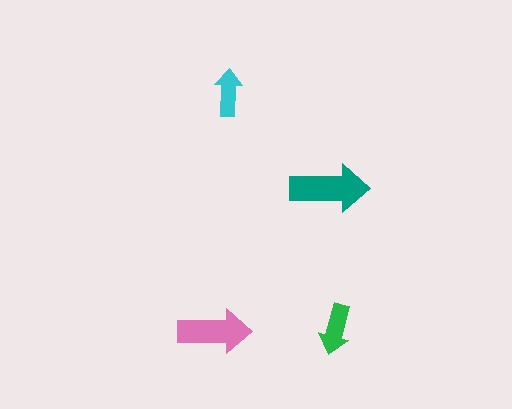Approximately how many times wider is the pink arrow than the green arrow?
About 1.5 times wider.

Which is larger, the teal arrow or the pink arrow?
The teal one.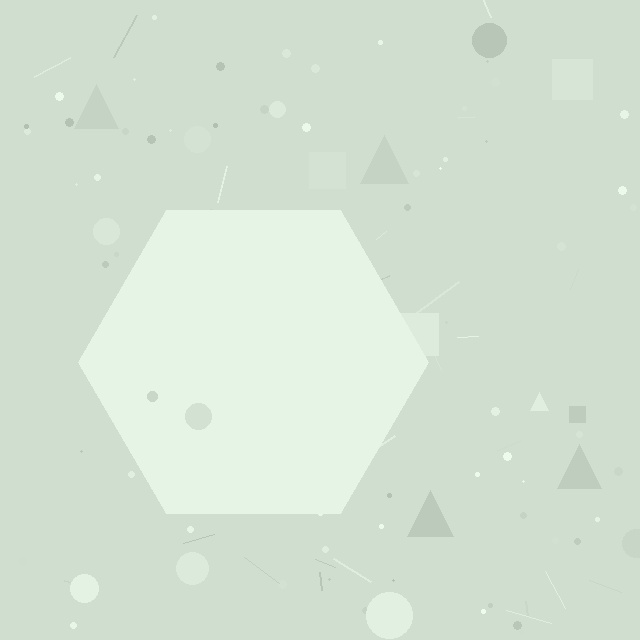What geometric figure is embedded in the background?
A hexagon is embedded in the background.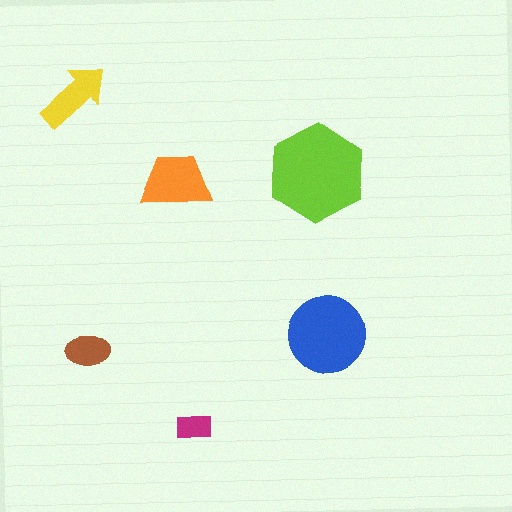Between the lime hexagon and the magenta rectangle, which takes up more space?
The lime hexagon.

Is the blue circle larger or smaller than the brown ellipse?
Larger.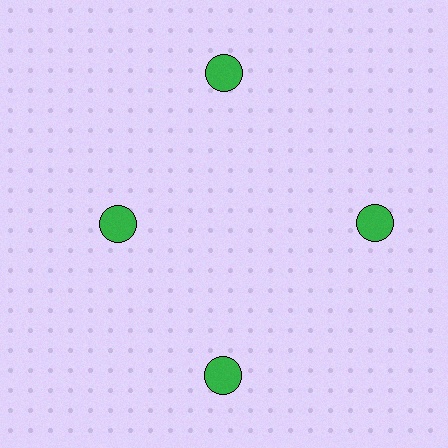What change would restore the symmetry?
The symmetry would be restored by moving it outward, back onto the ring so that all 4 circles sit at equal angles and equal distance from the center.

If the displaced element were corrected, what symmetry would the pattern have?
It would have 4-fold rotational symmetry — the pattern would map onto itself every 90 degrees.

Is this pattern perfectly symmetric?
No. The 4 green circles are arranged in a ring, but one element near the 9 o'clock position is pulled inward toward the center, breaking the 4-fold rotational symmetry.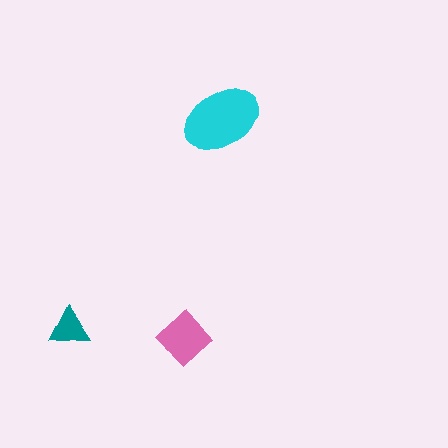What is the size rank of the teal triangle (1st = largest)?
3rd.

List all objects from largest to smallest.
The cyan ellipse, the pink diamond, the teal triangle.